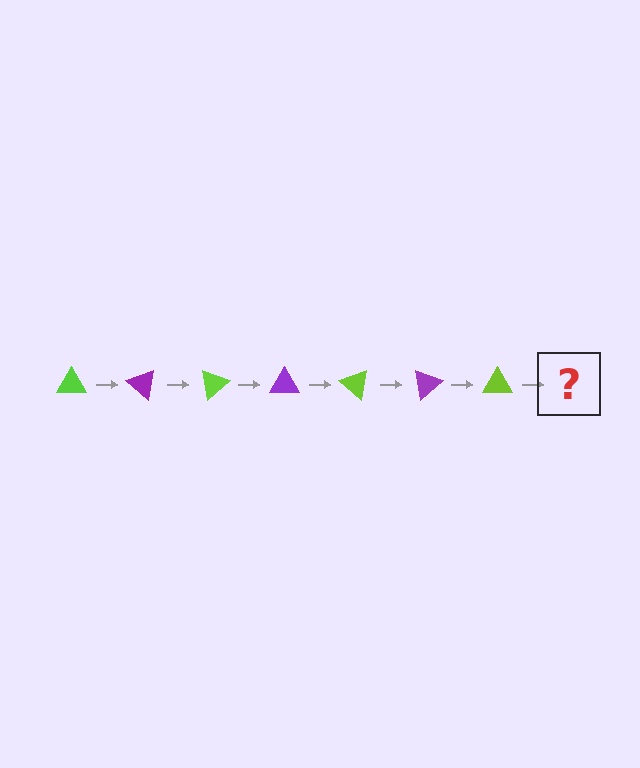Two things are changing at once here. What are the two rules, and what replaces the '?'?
The two rules are that it rotates 40 degrees each step and the color cycles through lime and purple. The '?' should be a purple triangle, rotated 280 degrees from the start.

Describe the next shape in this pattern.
It should be a purple triangle, rotated 280 degrees from the start.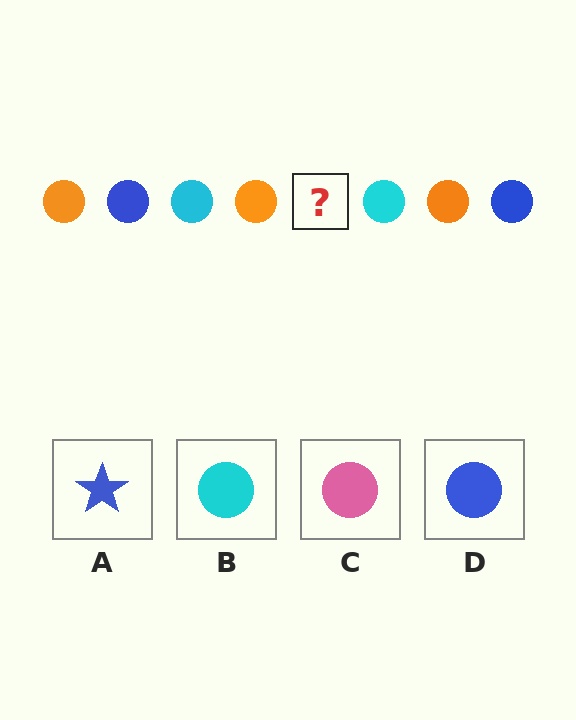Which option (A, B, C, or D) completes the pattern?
D.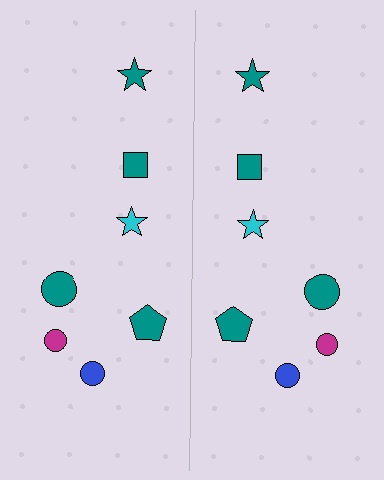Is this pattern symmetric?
Yes, this pattern has bilateral (reflection) symmetry.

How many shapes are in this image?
There are 14 shapes in this image.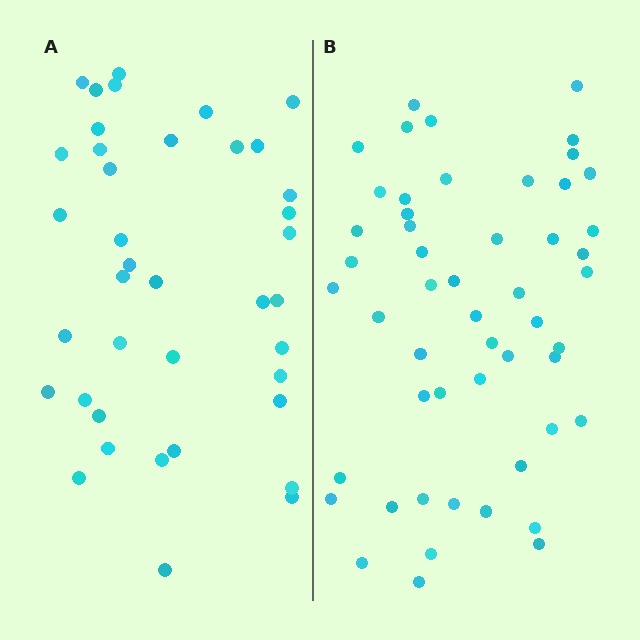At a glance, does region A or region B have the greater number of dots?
Region B (the right region) has more dots.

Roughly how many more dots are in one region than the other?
Region B has approximately 15 more dots than region A.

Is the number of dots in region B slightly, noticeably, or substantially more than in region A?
Region B has noticeably more, but not dramatically so. The ratio is roughly 1.3 to 1.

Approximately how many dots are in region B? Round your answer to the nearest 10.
About 50 dots. (The exact count is 52, which rounds to 50.)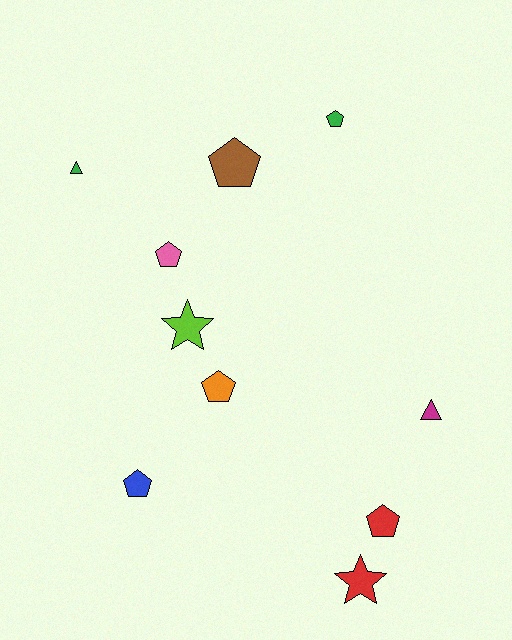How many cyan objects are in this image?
There are no cyan objects.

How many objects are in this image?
There are 10 objects.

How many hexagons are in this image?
There are no hexagons.